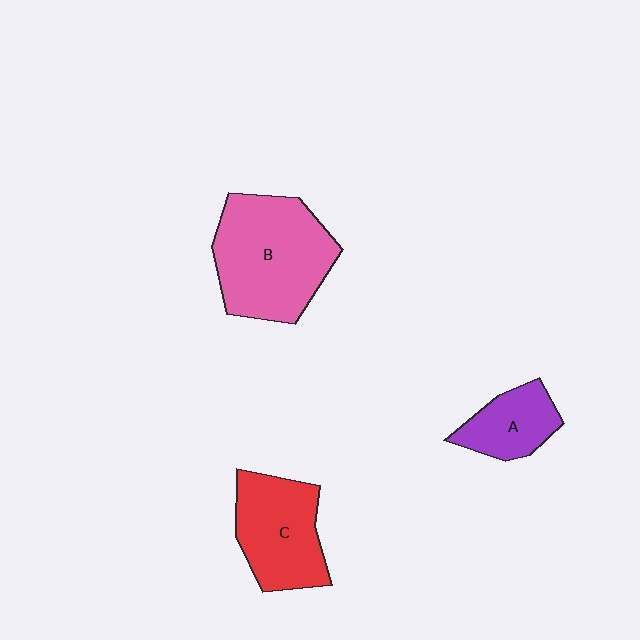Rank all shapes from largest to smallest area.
From largest to smallest: B (pink), C (red), A (purple).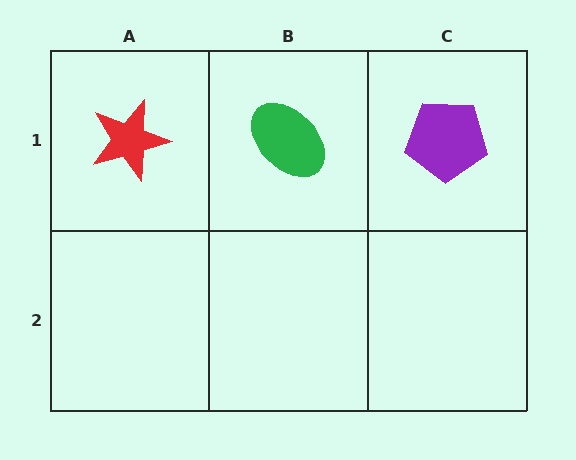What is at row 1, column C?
A purple pentagon.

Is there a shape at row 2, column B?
No, that cell is empty.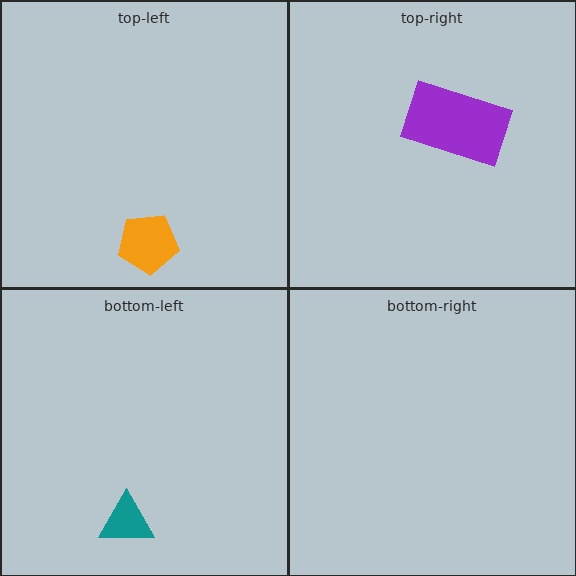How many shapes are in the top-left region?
1.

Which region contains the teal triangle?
The bottom-left region.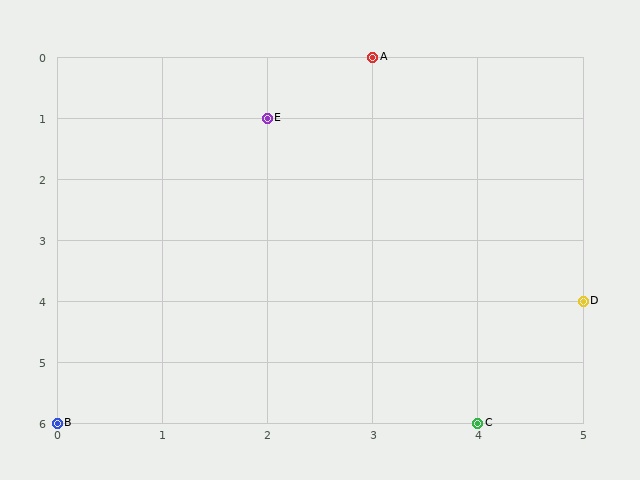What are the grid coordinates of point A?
Point A is at grid coordinates (3, 0).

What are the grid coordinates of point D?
Point D is at grid coordinates (5, 4).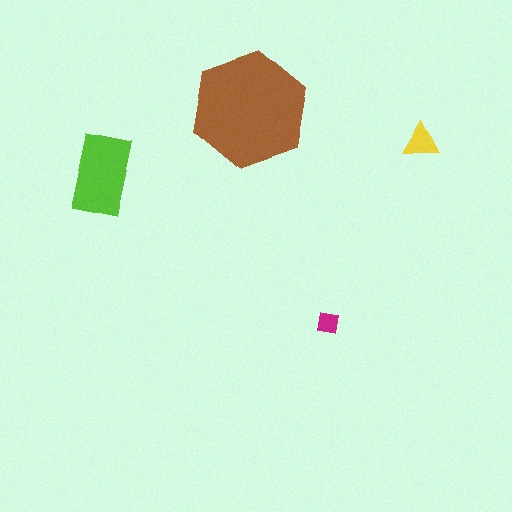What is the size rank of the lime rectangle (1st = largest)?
2nd.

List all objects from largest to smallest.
The brown hexagon, the lime rectangle, the yellow triangle, the magenta square.